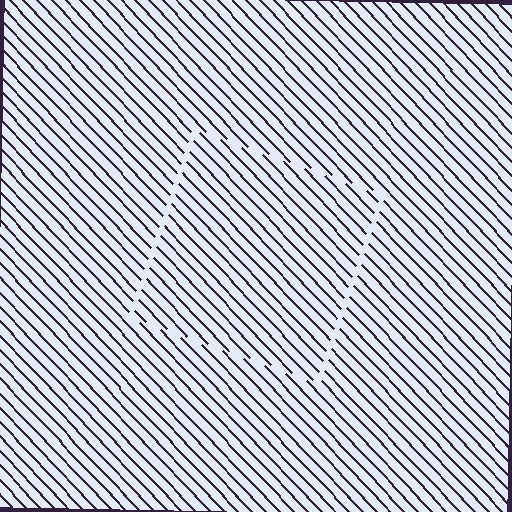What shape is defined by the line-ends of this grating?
An illusory square. The interior of the shape contains the same grating, shifted by half a period — the contour is defined by the phase discontinuity where line-ends from the inner and outer gratings abut.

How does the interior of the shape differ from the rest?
The interior of the shape contains the same grating, shifted by half a period — the contour is defined by the phase discontinuity where line-ends from the inner and outer gratings abut.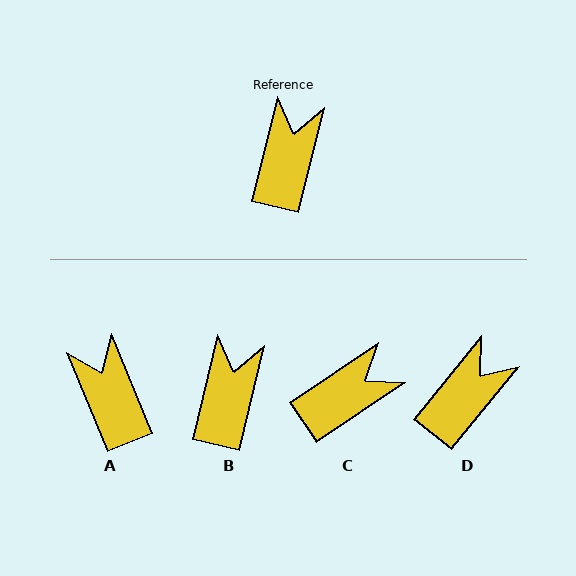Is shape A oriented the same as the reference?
No, it is off by about 36 degrees.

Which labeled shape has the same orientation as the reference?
B.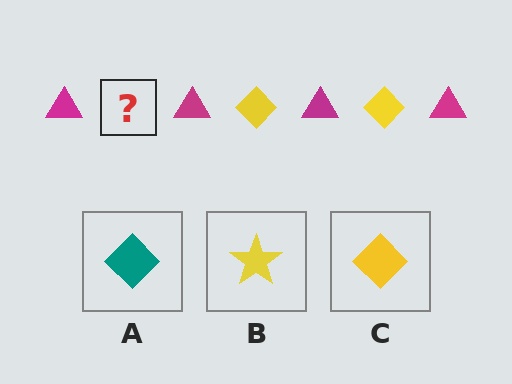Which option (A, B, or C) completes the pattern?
C.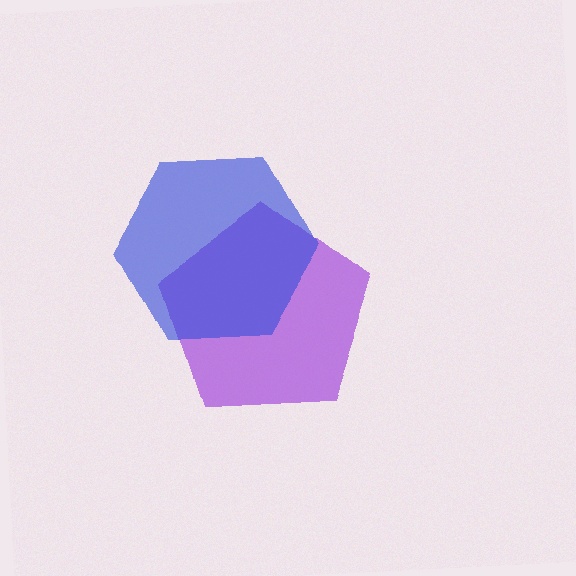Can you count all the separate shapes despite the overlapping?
Yes, there are 2 separate shapes.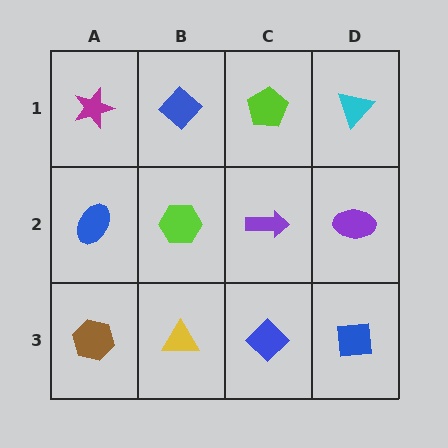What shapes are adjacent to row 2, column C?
A lime pentagon (row 1, column C), a blue diamond (row 3, column C), a lime hexagon (row 2, column B), a purple ellipse (row 2, column D).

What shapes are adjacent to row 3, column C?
A purple arrow (row 2, column C), a yellow triangle (row 3, column B), a blue square (row 3, column D).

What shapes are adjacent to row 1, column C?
A purple arrow (row 2, column C), a blue diamond (row 1, column B), a cyan triangle (row 1, column D).